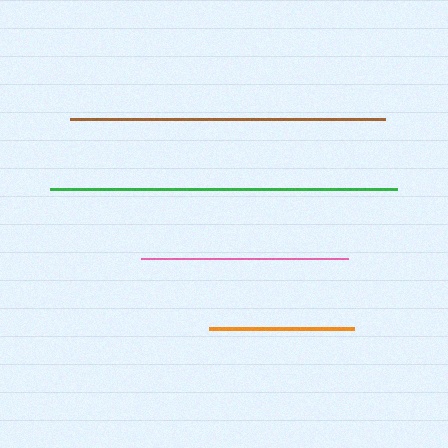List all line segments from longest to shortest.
From longest to shortest: green, brown, pink, orange.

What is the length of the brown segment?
The brown segment is approximately 315 pixels long.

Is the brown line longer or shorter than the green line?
The green line is longer than the brown line.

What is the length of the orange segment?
The orange segment is approximately 146 pixels long.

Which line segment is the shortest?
The orange line is the shortest at approximately 146 pixels.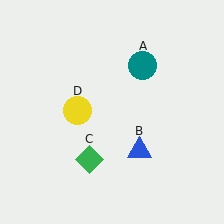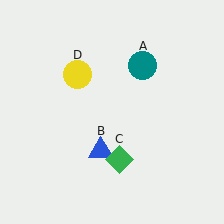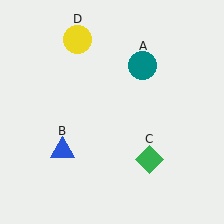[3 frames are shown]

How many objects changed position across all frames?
3 objects changed position: blue triangle (object B), green diamond (object C), yellow circle (object D).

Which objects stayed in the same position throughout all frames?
Teal circle (object A) remained stationary.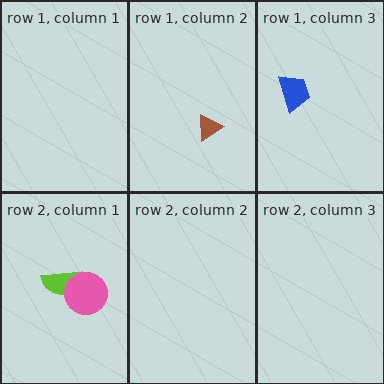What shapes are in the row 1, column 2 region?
The brown triangle.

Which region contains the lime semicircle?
The row 2, column 1 region.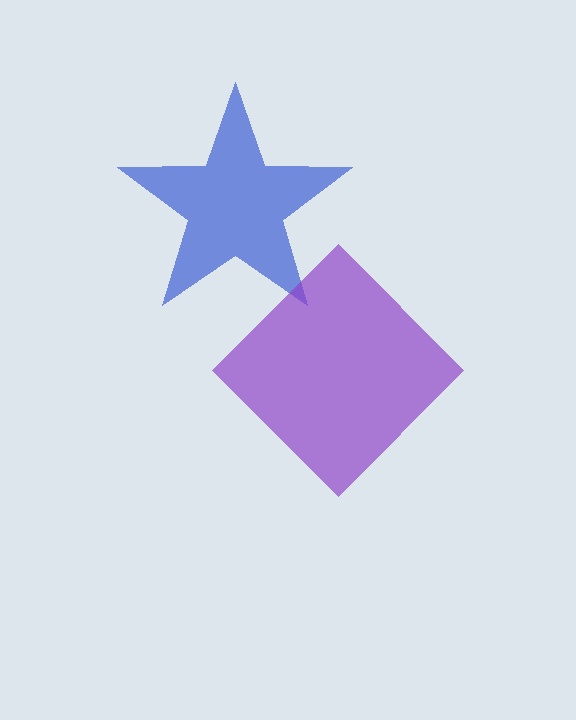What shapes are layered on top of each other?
The layered shapes are: a blue star, a purple diamond.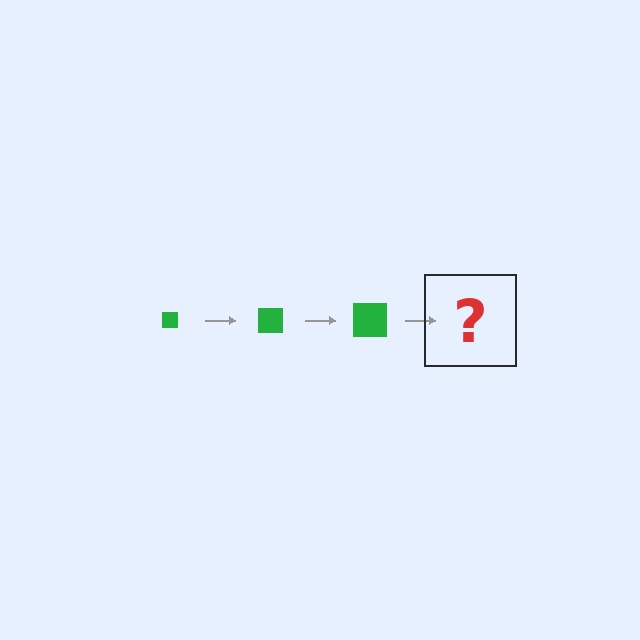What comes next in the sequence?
The next element should be a green square, larger than the previous one.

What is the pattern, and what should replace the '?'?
The pattern is that the square gets progressively larger each step. The '?' should be a green square, larger than the previous one.